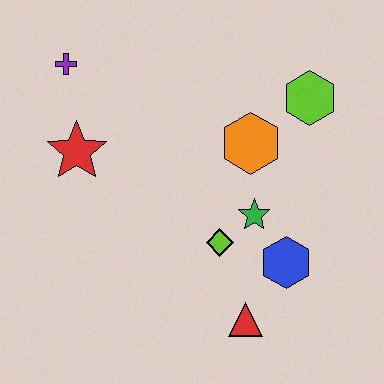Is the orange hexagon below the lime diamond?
No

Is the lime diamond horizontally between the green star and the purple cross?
Yes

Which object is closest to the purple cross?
The red star is closest to the purple cross.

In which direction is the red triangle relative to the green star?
The red triangle is below the green star.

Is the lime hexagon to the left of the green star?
No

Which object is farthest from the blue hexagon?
The purple cross is farthest from the blue hexagon.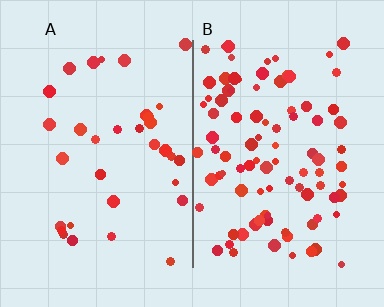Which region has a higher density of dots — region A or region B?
B (the right).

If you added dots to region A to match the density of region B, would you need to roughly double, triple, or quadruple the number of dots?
Approximately triple.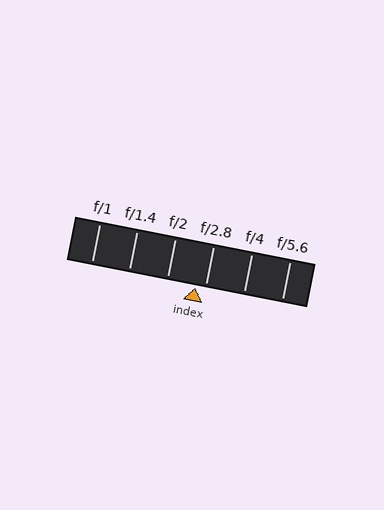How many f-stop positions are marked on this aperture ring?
There are 6 f-stop positions marked.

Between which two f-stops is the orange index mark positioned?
The index mark is between f/2 and f/2.8.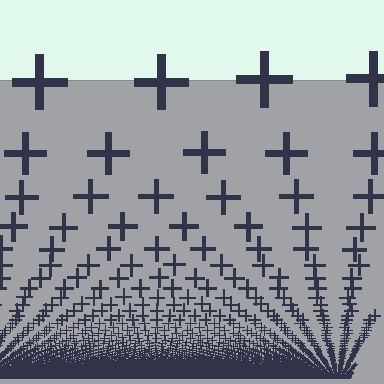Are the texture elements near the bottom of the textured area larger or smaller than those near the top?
Smaller. The gradient is inverted — elements near the bottom are smaller and denser.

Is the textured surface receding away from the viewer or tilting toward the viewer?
The surface appears to tilt toward the viewer. Texture elements get larger and sparser toward the top.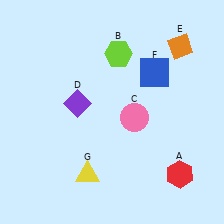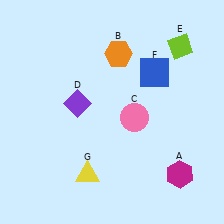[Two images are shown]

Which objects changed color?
A changed from red to magenta. B changed from lime to orange. E changed from orange to lime.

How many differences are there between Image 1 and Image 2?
There are 3 differences between the two images.